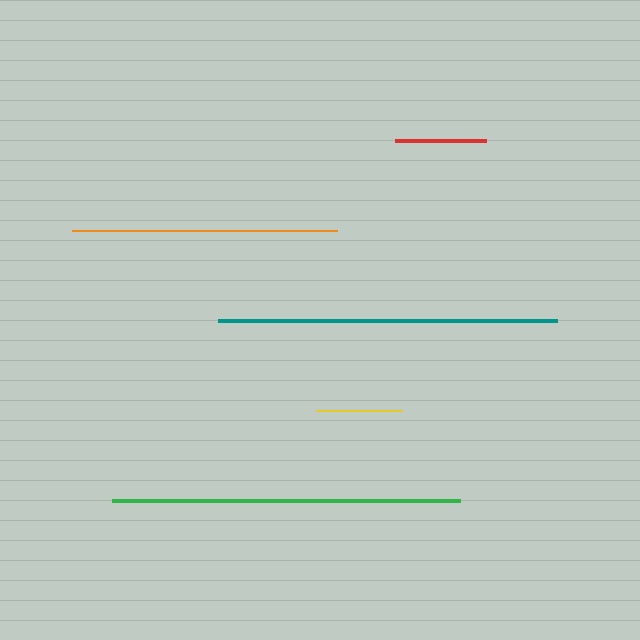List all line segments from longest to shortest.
From longest to shortest: green, teal, orange, red, yellow.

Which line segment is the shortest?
The yellow line is the shortest at approximately 86 pixels.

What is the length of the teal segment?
The teal segment is approximately 339 pixels long.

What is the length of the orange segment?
The orange segment is approximately 265 pixels long.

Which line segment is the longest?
The green line is the longest at approximately 347 pixels.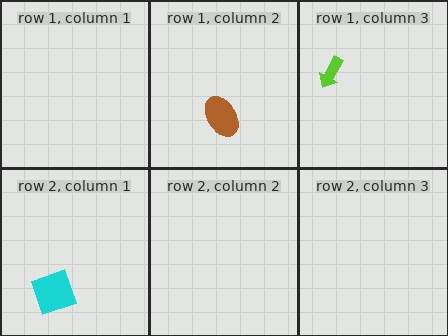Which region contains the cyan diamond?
The row 2, column 1 region.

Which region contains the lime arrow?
The row 1, column 3 region.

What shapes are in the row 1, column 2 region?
The brown ellipse.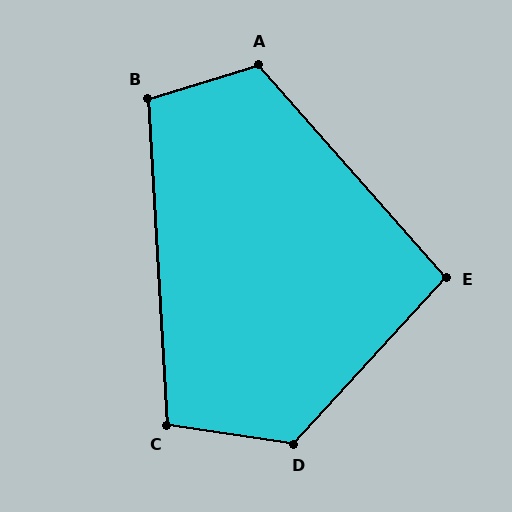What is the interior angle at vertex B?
Approximately 103 degrees (obtuse).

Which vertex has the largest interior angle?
D, at approximately 124 degrees.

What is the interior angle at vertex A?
Approximately 115 degrees (obtuse).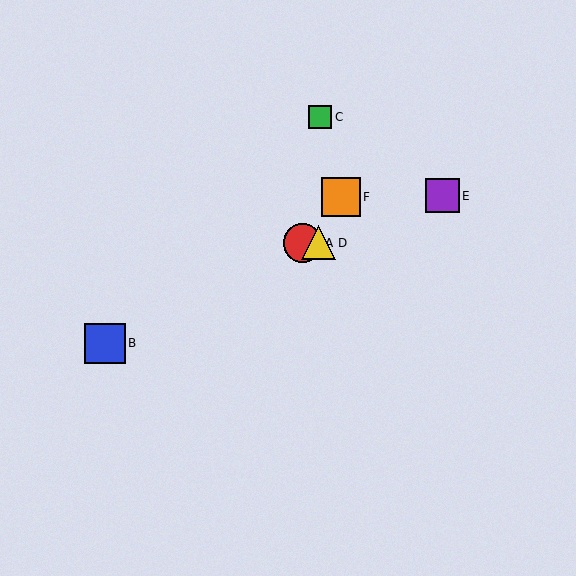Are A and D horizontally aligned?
Yes, both are at y≈243.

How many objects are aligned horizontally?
2 objects (A, D) are aligned horizontally.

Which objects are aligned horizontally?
Objects A, D are aligned horizontally.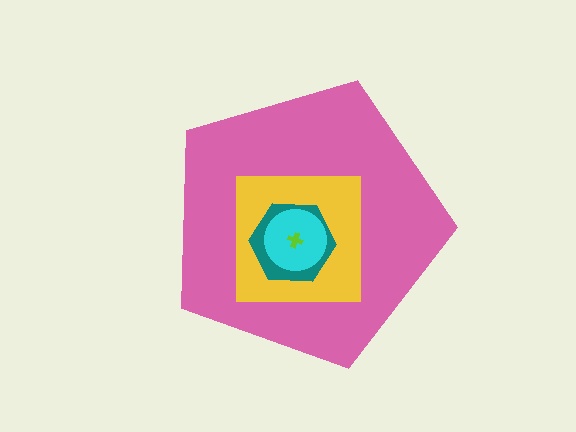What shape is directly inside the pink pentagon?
The yellow square.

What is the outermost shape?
The pink pentagon.